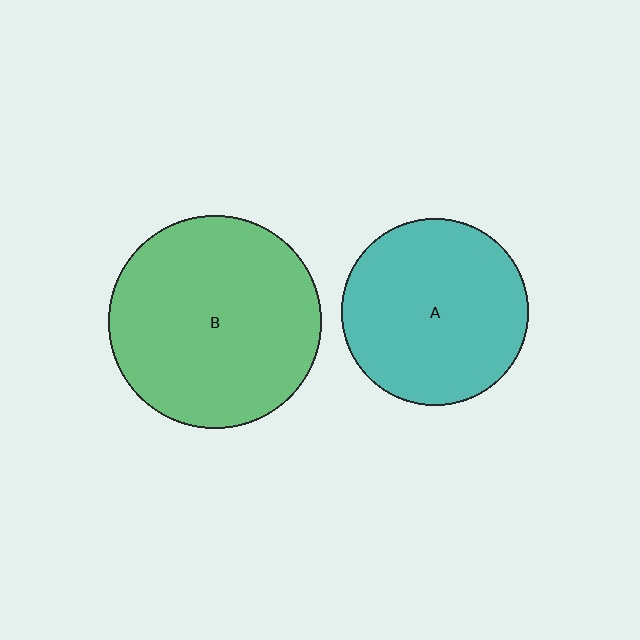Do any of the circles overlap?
No, none of the circles overlap.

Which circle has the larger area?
Circle B (green).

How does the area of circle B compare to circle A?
Approximately 1.3 times.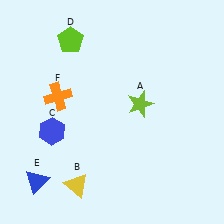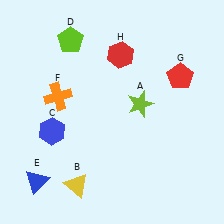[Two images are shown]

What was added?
A red pentagon (G), a red hexagon (H) were added in Image 2.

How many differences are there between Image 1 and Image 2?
There are 2 differences between the two images.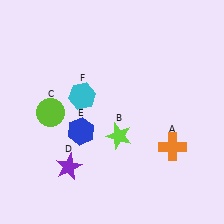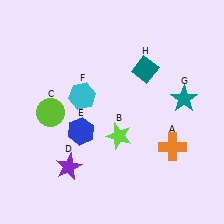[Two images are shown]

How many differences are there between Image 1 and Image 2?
There are 2 differences between the two images.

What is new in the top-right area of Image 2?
A teal star (G) was added in the top-right area of Image 2.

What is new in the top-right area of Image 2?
A teal diamond (H) was added in the top-right area of Image 2.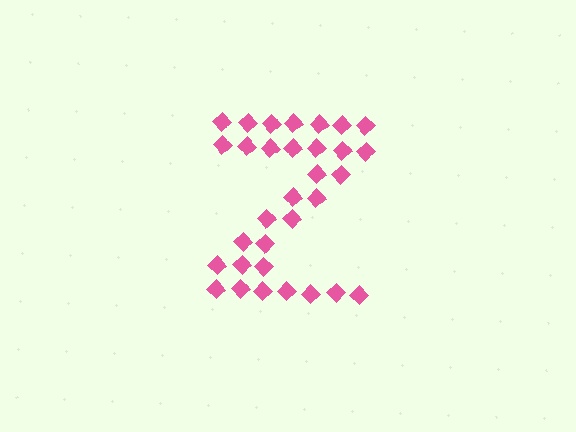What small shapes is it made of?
It is made of small diamonds.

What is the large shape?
The large shape is the letter Z.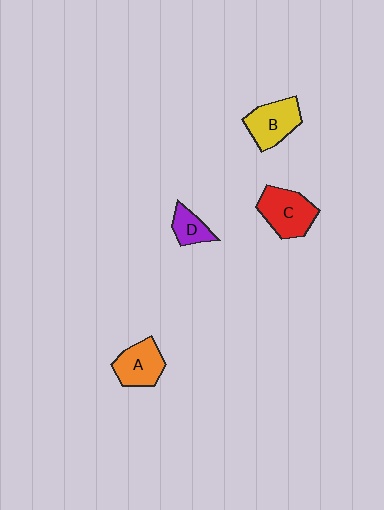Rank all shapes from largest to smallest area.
From largest to smallest: C (red), B (yellow), A (orange), D (purple).